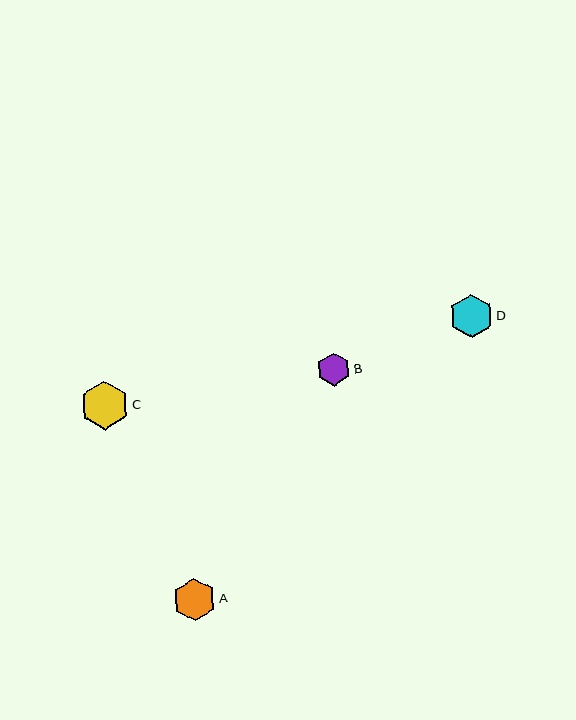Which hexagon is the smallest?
Hexagon B is the smallest with a size of approximately 33 pixels.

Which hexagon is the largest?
Hexagon C is the largest with a size of approximately 49 pixels.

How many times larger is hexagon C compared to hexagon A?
Hexagon C is approximately 1.1 times the size of hexagon A.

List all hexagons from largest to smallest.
From largest to smallest: C, D, A, B.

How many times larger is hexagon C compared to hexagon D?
Hexagon C is approximately 1.1 times the size of hexagon D.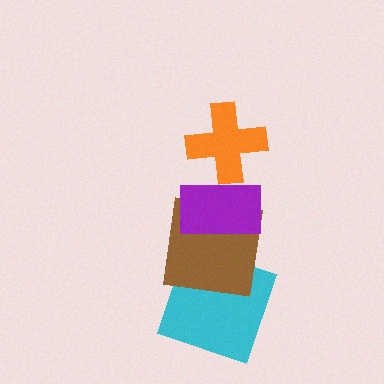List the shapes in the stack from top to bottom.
From top to bottom: the orange cross, the purple rectangle, the brown square, the cyan square.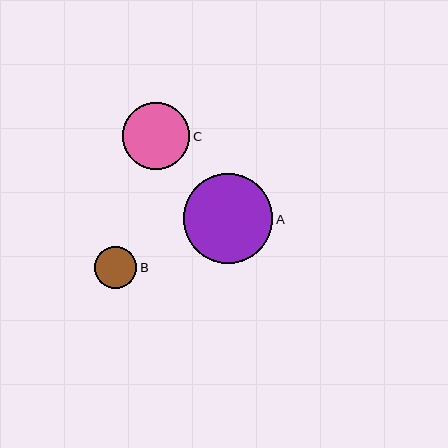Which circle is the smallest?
Circle B is the smallest with a size of approximately 43 pixels.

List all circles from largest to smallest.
From largest to smallest: A, C, B.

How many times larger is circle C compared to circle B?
Circle C is approximately 1.6 times the size of circle B.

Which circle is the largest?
Circle A is the largest with a size of approximately 90 pixels.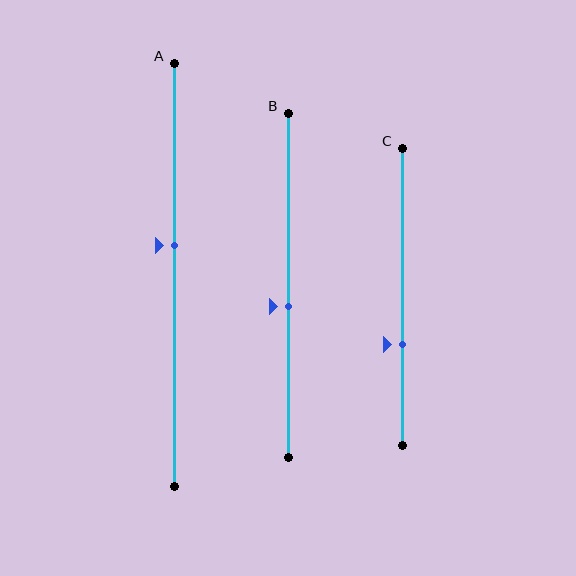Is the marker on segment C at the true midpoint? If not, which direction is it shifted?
No, the marker on segment C is shifted downward by about 16% of the segment length.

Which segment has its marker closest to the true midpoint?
Segment B has its marker closest to the true midpoint.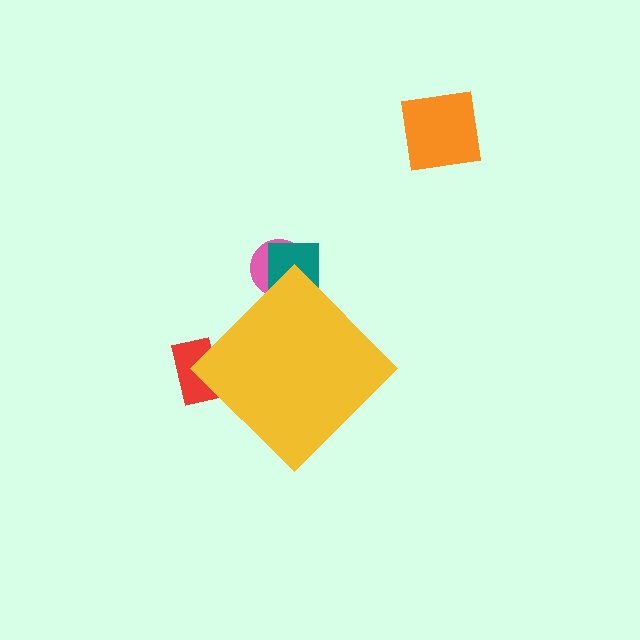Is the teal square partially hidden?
Yes, the teal square is partially hidden behind the yellow diamond.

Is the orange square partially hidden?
No, the orange square is fully visible.